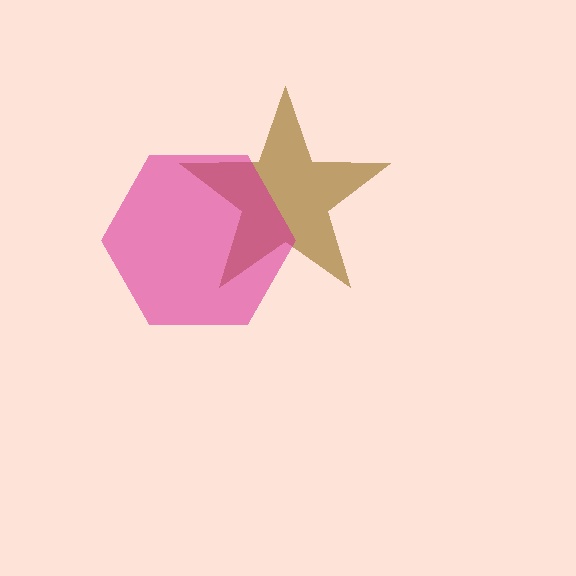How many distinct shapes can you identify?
There are 2 distinct shapes: a brown star, a magenta hexagon.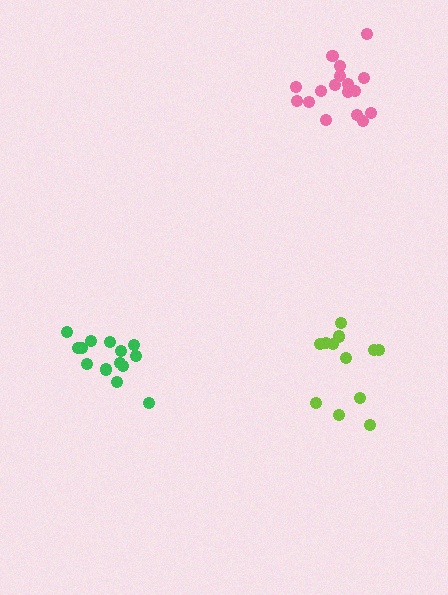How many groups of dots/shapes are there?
There are 3 groups.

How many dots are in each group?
Group 1: 14 dots, Group 2: 17 dots, Group 3: 13 dots (44 total).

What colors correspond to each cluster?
The clusters are colored: green, pink, lime.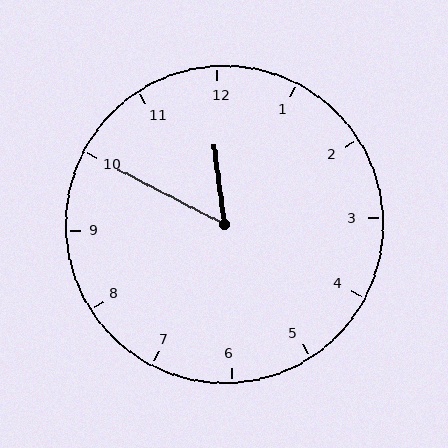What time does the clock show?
11:50.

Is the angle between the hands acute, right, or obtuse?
It is acute.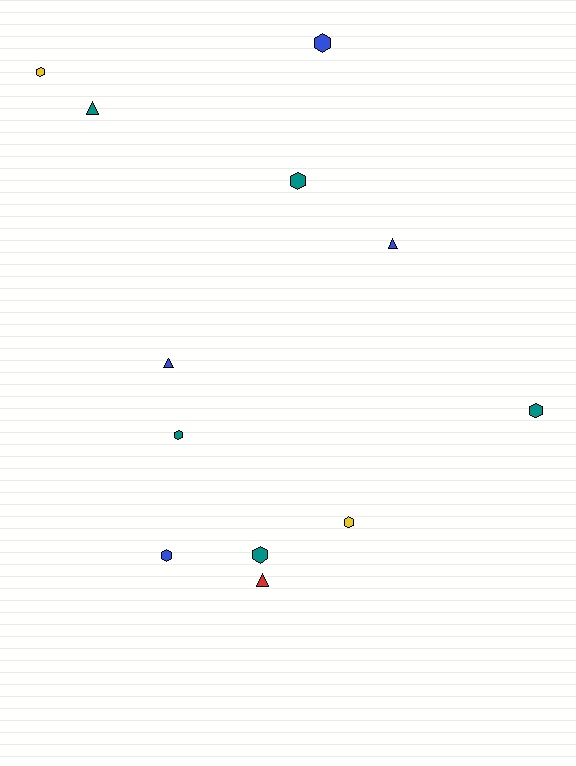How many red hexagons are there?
There are no red hexagons.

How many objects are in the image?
There are 12 objects.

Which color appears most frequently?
Teal, with 5 objects.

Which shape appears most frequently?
Hexagon, with 8 objects.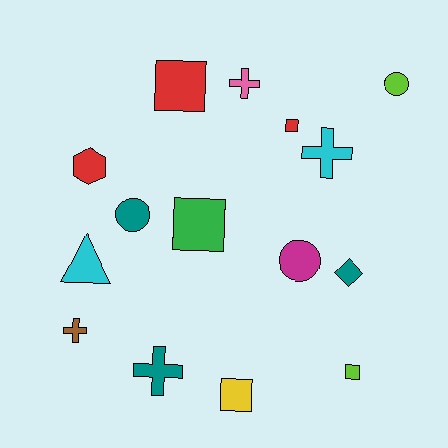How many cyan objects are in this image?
There are 2 cyan objects.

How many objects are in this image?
There are 15 objects.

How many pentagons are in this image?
There are no pentagons.